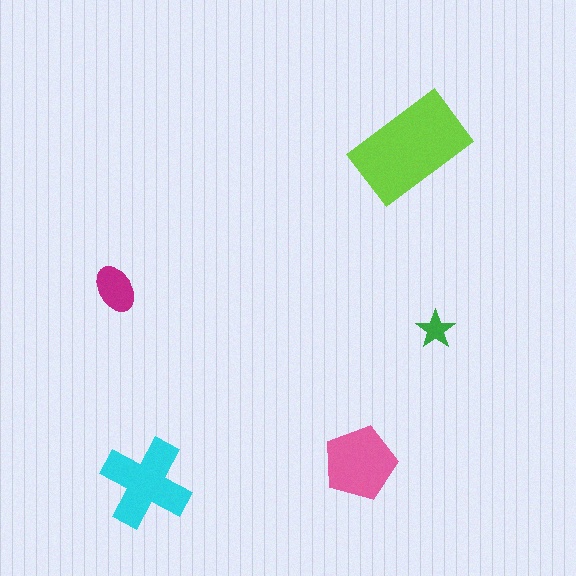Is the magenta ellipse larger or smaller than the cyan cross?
Smaller.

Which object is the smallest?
The green star.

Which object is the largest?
The lime rectangle.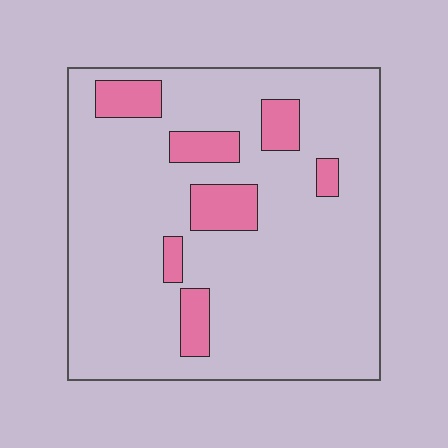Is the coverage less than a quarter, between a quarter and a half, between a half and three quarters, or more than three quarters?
Less than a quarter.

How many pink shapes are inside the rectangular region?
7.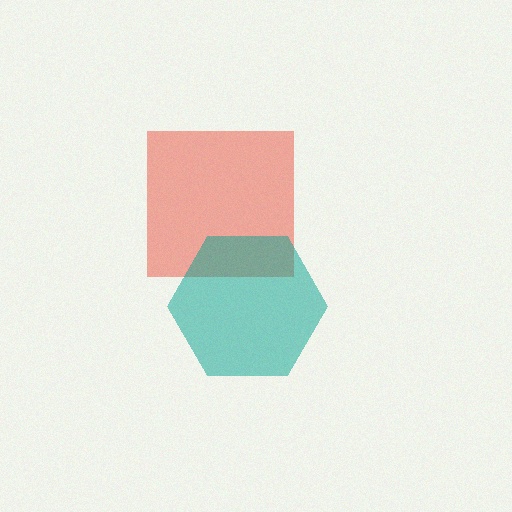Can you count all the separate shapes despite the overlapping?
Yes, there are 2 separate shapes.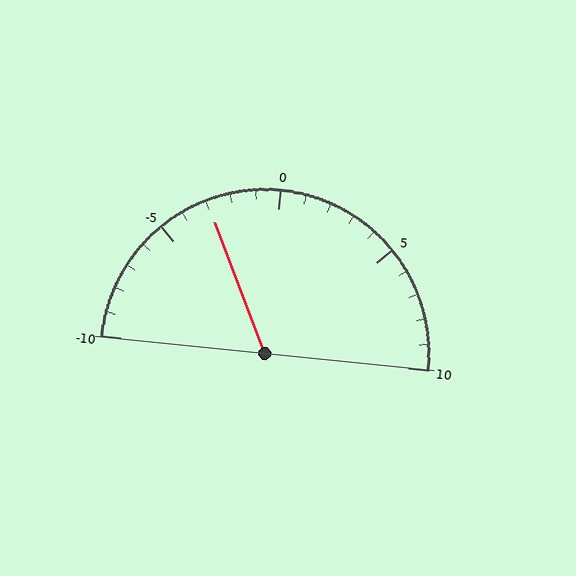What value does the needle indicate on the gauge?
The needle indicates approximately -3.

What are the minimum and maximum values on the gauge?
The gauge ranges from -10 to 10.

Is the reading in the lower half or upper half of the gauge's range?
The reading is in the lower half of the range (-10 to 10).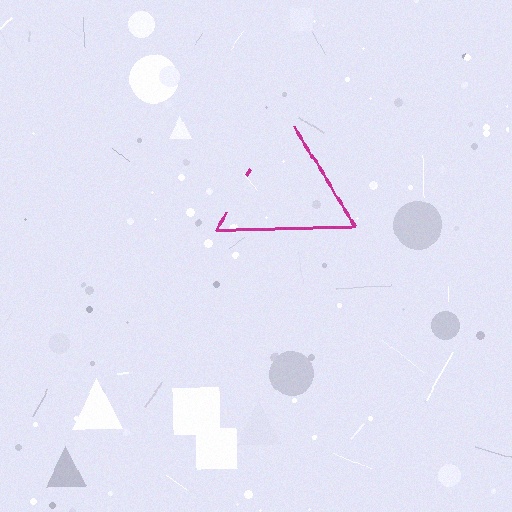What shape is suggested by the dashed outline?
The dashed outline suggests a triangle.